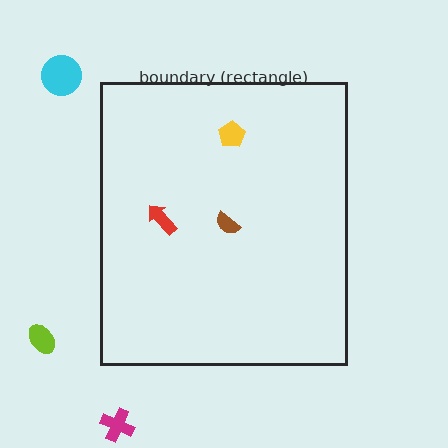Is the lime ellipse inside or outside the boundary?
Outside.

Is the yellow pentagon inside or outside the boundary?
Inside.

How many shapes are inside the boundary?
3 inside, 3 outside.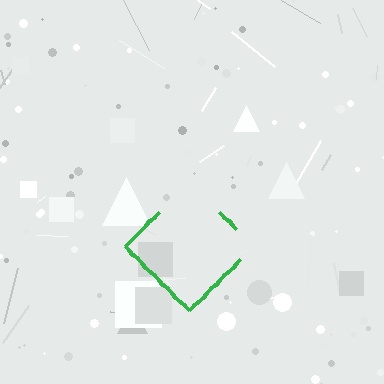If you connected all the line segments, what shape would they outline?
They would outline a diamond.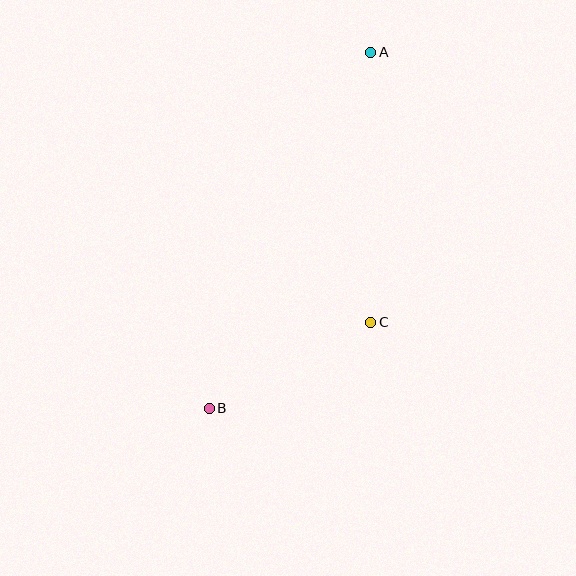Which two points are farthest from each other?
Points A and B are farthest from each other.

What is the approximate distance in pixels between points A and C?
The distance between A and C is approximately 270 pixels.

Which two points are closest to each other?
Points B and C are closest to each other.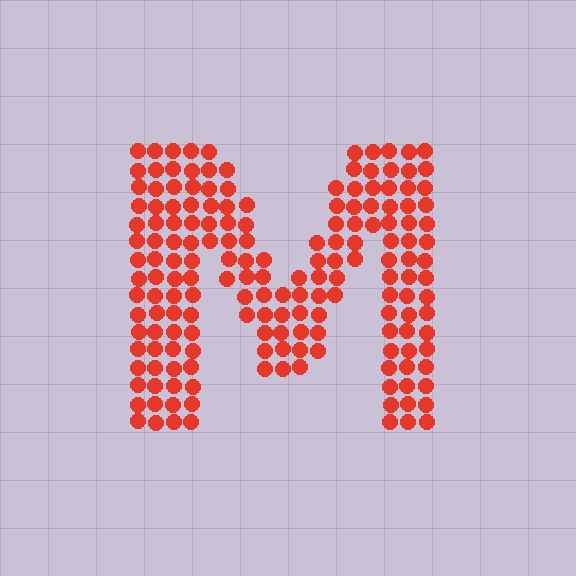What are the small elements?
The small elements are circles.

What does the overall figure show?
The overall figure shows the letter M.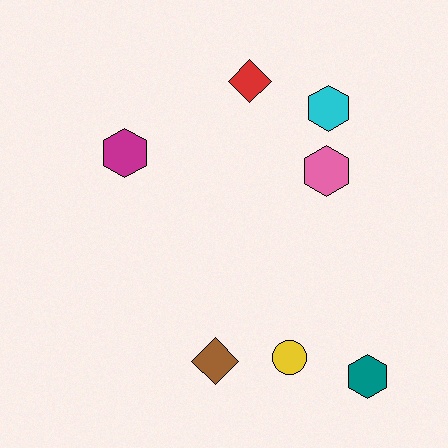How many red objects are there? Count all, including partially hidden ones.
There is 1 red object.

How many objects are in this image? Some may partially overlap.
There are 7 objects.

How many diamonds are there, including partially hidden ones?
There are 2 diamonds.